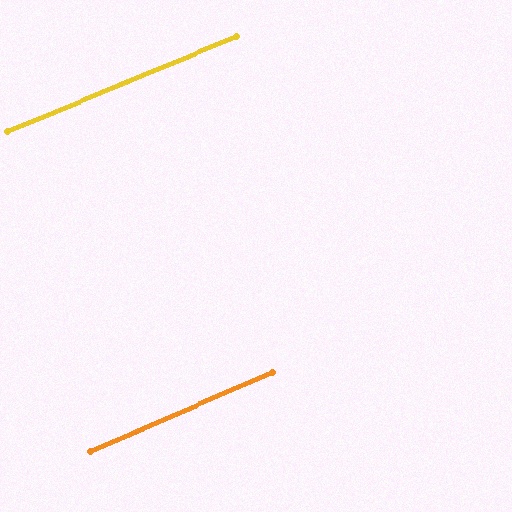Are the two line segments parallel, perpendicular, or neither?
Parallel — their directions differ by only 0.9°.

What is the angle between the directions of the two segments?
Approximately 1 degree.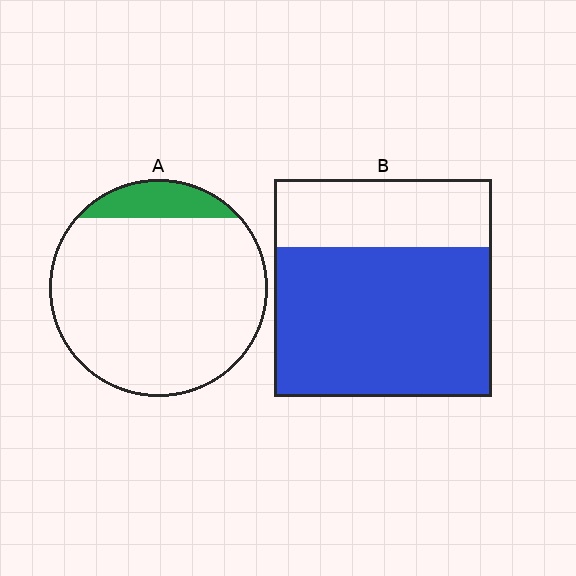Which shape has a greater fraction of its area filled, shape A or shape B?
Shape B.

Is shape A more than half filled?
No.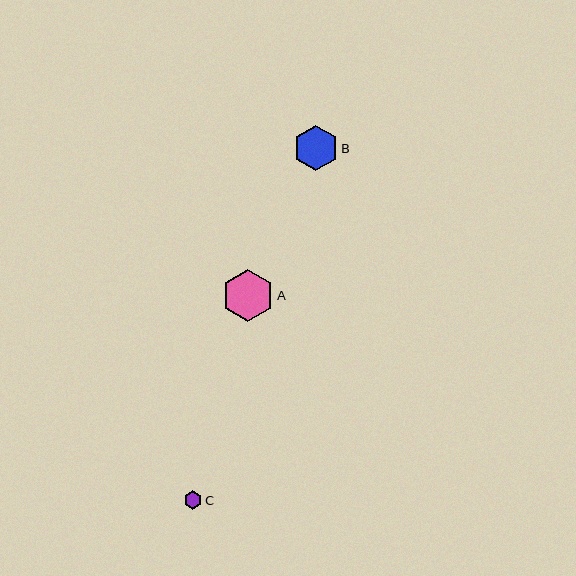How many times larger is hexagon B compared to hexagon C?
Hexagon B is approximately 2.5 times the size of hexagon C.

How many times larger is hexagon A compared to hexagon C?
Hexagon A is approximately 2.9 times the size of hexagon C.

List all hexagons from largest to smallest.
From largest to smallest: A, B, C.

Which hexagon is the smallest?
Hexagon C is the smallest with a size of approximately 18 pixels.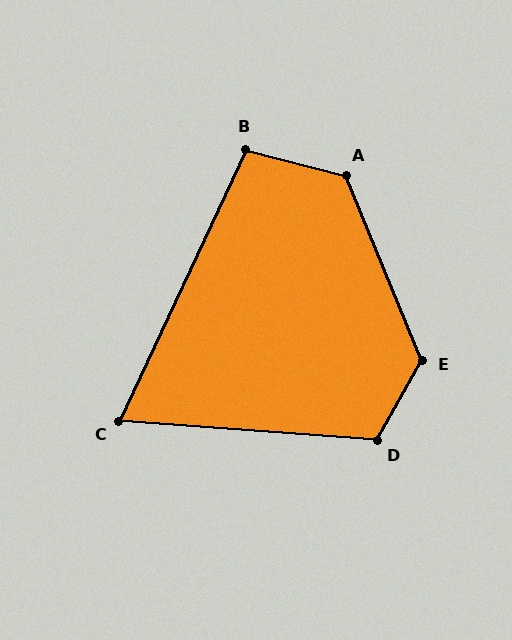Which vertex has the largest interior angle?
E, at approximately 129 degrees.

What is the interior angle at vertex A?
Approximately 126 degrees (obtuse).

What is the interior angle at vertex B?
Approximately 101 degrees (obtuse).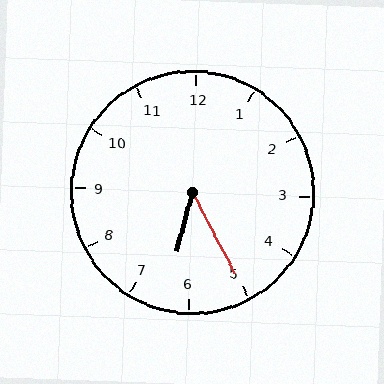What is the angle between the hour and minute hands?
Approximately 42 degrees.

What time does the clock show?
6:25.